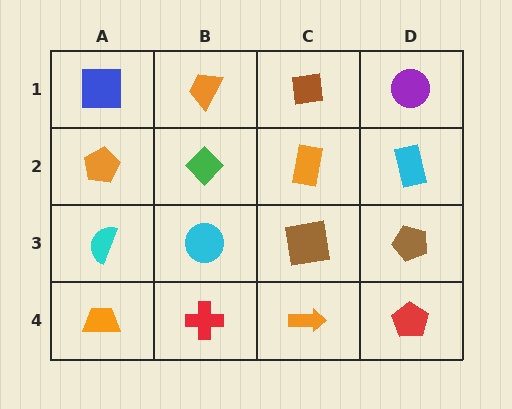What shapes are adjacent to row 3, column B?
A green diamond (row 2, column B), a red cross (row 4, column B), a cyan semicircle (row 3, column A), a brown square (row 3, column C).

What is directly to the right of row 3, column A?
A cyan circle.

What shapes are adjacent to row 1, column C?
An orange rectangle (row 2, column C), an orange trapezoid (row 1, column B), a purple circle (row 1, column D).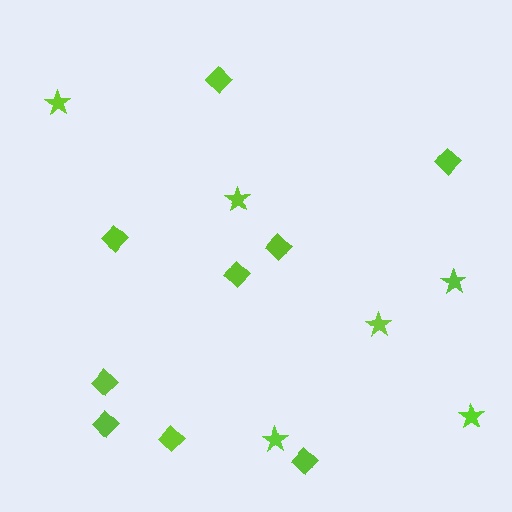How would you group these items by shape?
There are 2 groups: one group of diamonds (9) and one group of stars (6).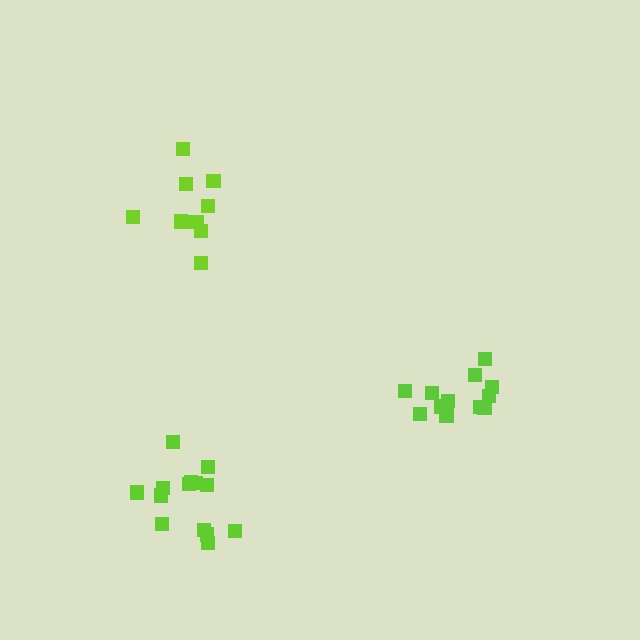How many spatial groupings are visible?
There are 3 spatial groupings.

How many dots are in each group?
Group 1: 12 dots, Group 2: 10 dots, Group 3: 14 dots (36 total).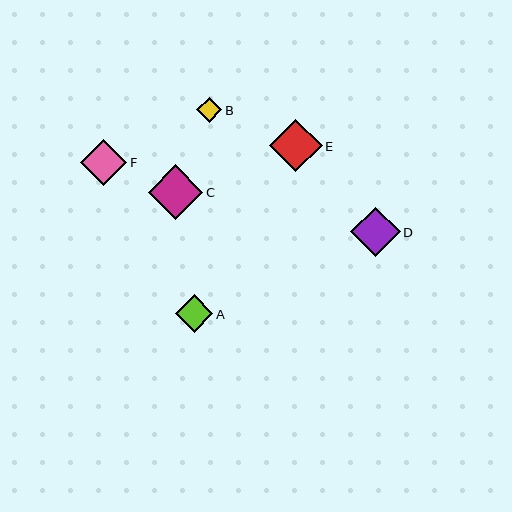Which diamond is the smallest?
Diamond B is the smallest with a size of approximately 25 pixels.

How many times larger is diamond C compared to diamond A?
Diamond C is approximately 1.5 times the size of diamond A.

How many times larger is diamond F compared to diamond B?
Diamond F is approximately 1.9 times the size of diamond B.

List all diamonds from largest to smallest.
From largest to smallest: C, E, D, F, A, B.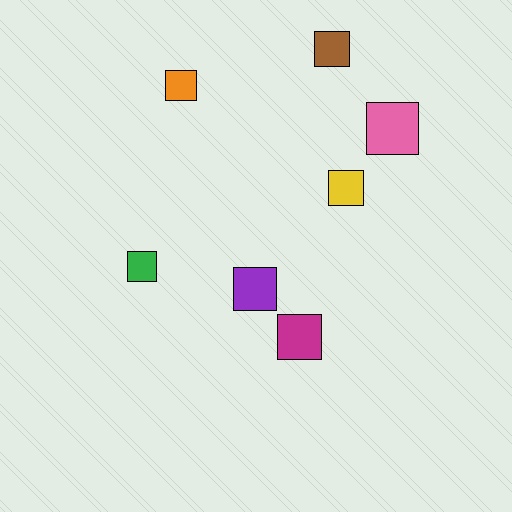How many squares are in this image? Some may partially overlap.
There are 7 squares.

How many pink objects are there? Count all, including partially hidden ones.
There is 1 pink object.